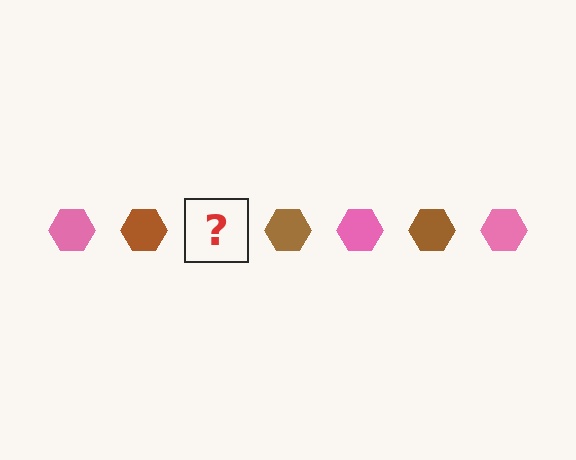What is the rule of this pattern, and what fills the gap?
The rule is that the pattern cycles through pink, brown hexagons. The gap should be filled with a pink hexagon.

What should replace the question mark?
The question mark should be replaced with a pink hexagon.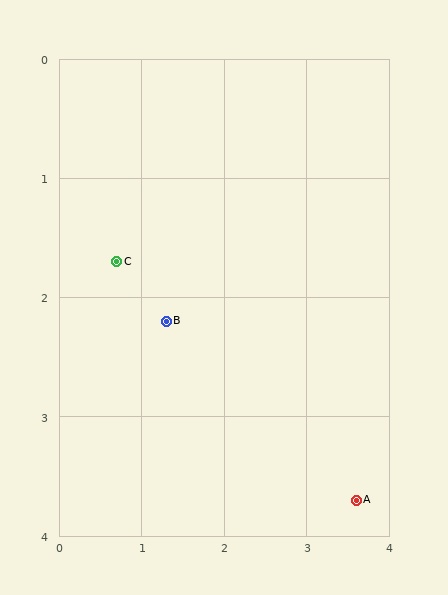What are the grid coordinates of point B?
Point B is at approximately (1.3, 2.2).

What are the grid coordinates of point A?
Point A is at approximately (3.6, 3.7).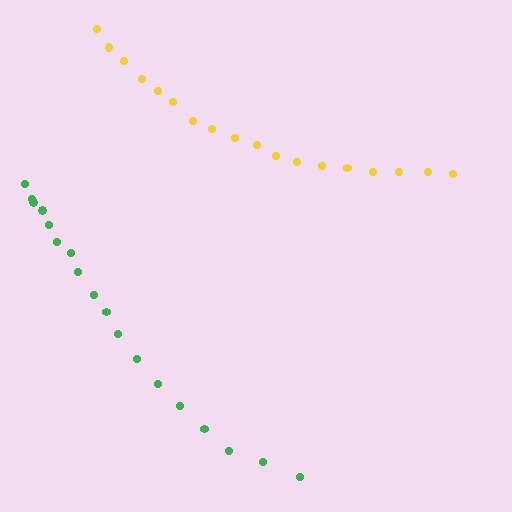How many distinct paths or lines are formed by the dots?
There are 2 distinct paths.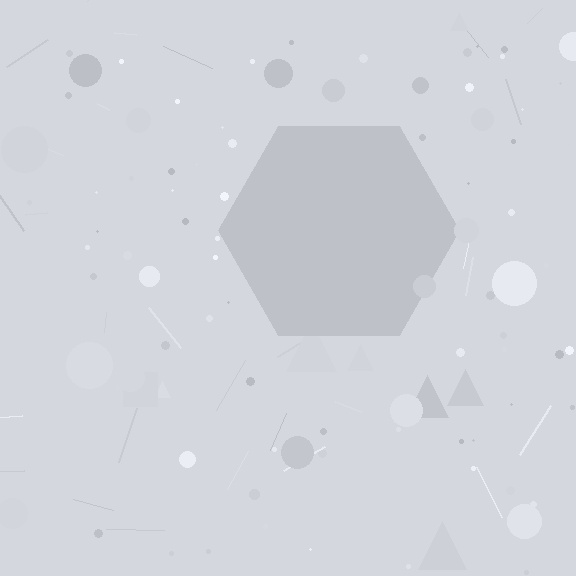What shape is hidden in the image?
A hexagon is hidden in the image.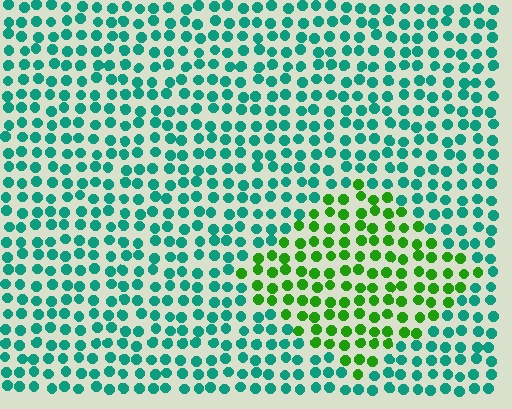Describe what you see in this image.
The image is filled with small teal elements in a uniform arrangement. A diamond-shaped region is visible where the elements are tinted to a slightly different hue, forming a subtle color boundary.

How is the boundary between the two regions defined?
The boundary is defined purely by a slight shift in hue (about 55 degrees). Spacing, size, and orientation are identical on both sides.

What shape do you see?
I see a diamond.